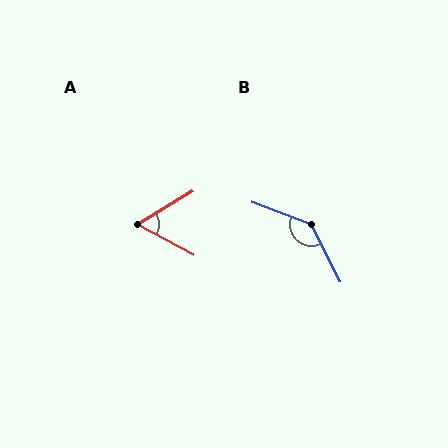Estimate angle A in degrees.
Approximately 60 degrees.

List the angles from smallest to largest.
A (60°), B (137°).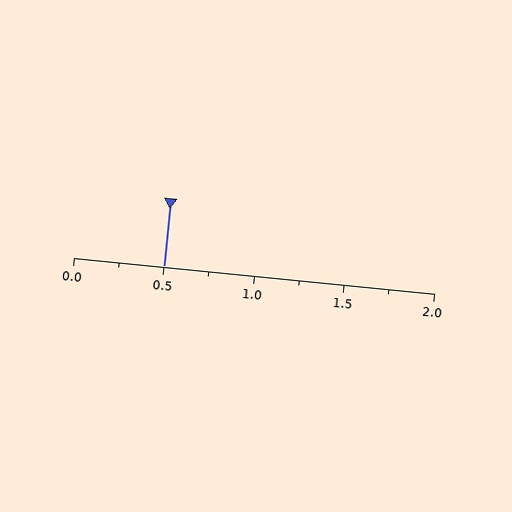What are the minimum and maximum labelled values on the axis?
The axis runs from 0.0 to 2.0.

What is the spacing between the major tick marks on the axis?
The major ticks are spaced 0.5 apart.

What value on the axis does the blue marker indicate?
The marker indicates approximately 0.5.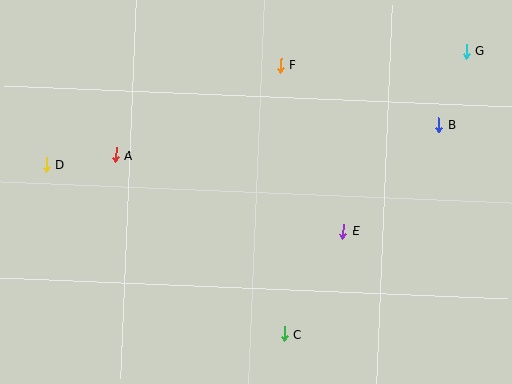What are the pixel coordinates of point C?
Point C is at (284, 334).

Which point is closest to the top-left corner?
Point D is closest to the top-left corner.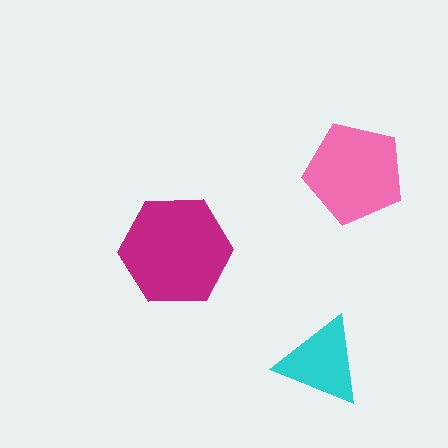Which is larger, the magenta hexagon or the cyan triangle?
The magenta hexagon.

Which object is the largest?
The magenta hexagon.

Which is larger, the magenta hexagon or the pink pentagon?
The magenta hexagon.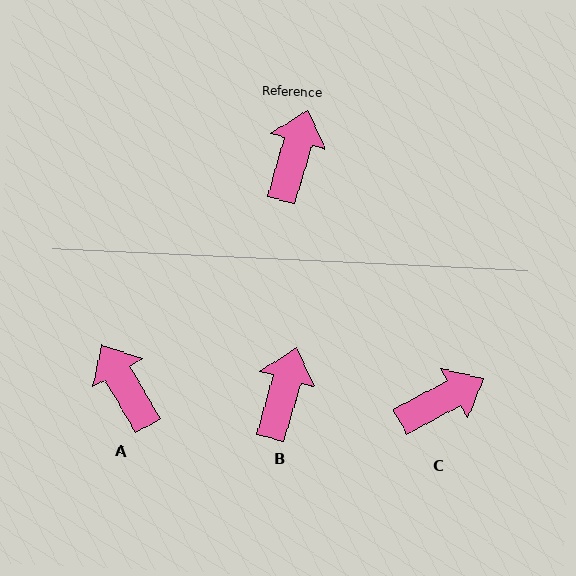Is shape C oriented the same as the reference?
No, it is off by about 46 degrees.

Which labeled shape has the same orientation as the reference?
B.